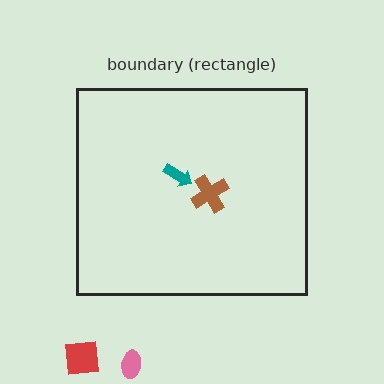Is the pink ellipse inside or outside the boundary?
Outside.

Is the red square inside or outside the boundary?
Outside.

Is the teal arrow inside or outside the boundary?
Inside.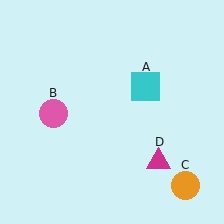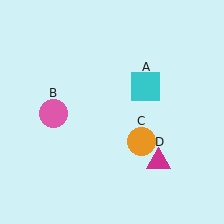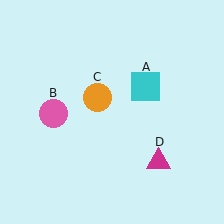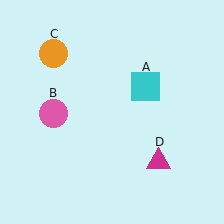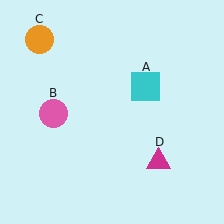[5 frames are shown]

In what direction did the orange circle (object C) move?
The orange circle (object C) moved up and to the left.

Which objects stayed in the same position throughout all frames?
Cyan square (object A) and pink circle (object B) and magenta triangle (object D) remained stationary.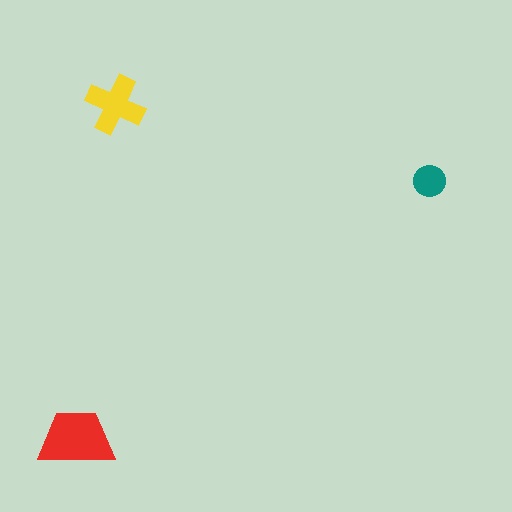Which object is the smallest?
The teal circle.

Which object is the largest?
The red trapezoid.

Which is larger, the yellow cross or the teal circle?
The yellow cross.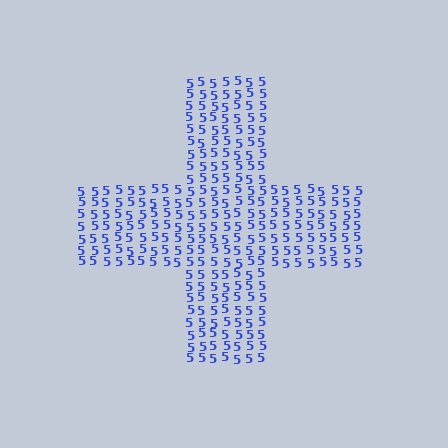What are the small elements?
The small elements are digit 5's.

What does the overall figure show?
The overall figure shows a cross.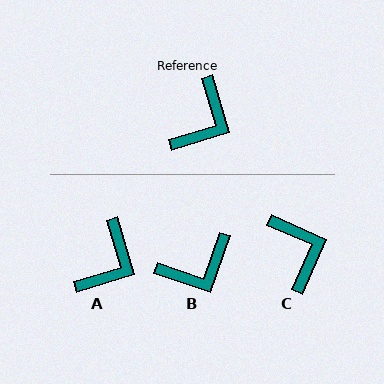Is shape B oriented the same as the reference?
No, it is off by about 36 degrees.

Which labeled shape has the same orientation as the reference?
A.